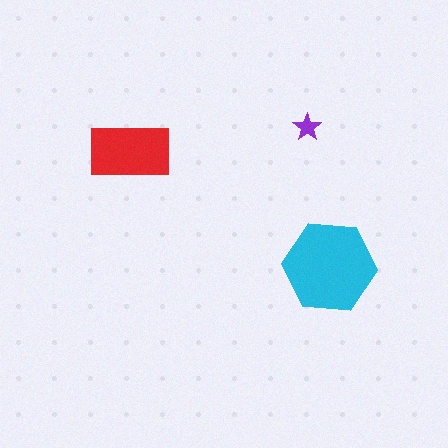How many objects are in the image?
There are 3 objects in the image.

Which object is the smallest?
The purple star.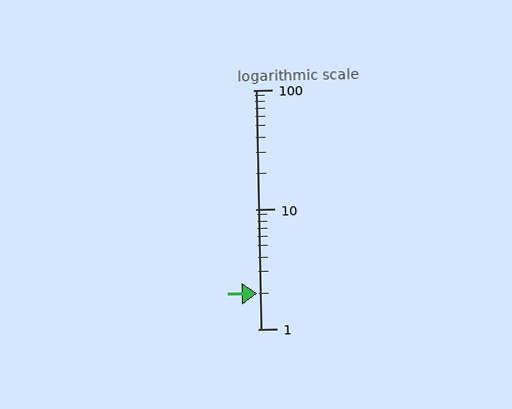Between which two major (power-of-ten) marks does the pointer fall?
The pointer is between 1 and 10.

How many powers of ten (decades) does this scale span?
The scale spans 2 decades, from 1 to 100.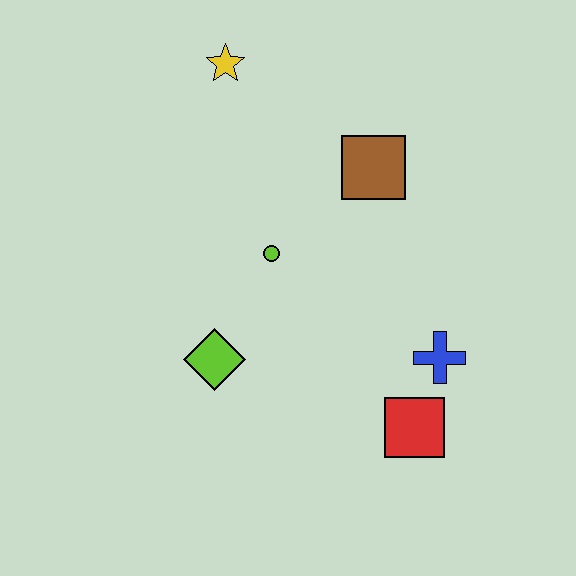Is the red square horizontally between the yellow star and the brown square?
No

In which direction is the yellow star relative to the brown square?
The yellow star is to the left of the brown square.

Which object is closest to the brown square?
The lime circle is closest to the brown square.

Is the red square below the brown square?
Yes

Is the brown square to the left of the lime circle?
No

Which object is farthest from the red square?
The yellow star is farthest from the red square.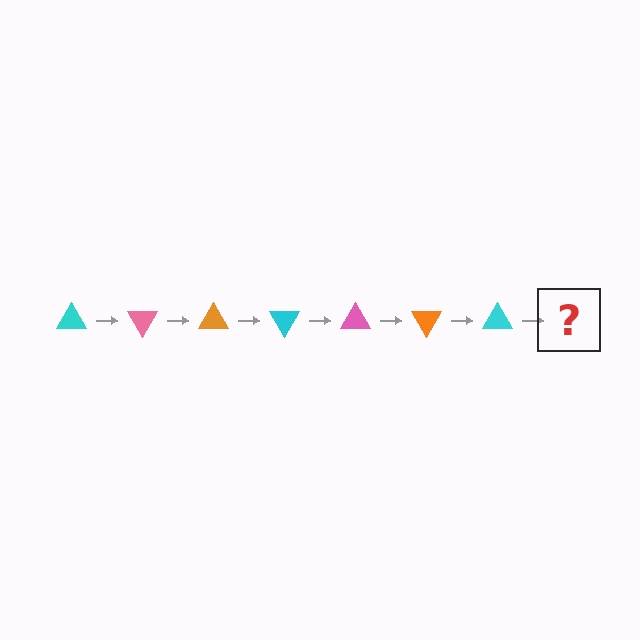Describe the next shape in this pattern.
It should be a pink triangle, rotated 420 degrees from the start.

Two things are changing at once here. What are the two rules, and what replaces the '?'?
The two rules are that it rotates 60 degrees each step and the color cycles through cyan, pink, and orange. The '?' should be a pink triangle, rotated 420 degrees from the start.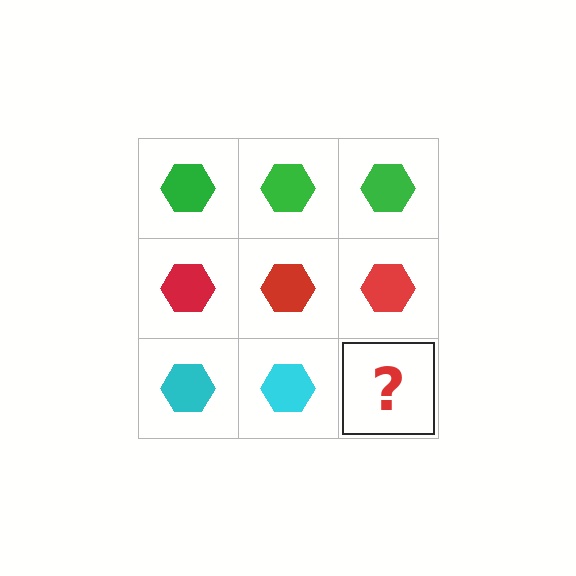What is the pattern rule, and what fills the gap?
The rule is that each row has a consistent color. The gap should be filled with a cyan hexagon.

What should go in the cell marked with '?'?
The missing cell should contain a cyan hexagon.